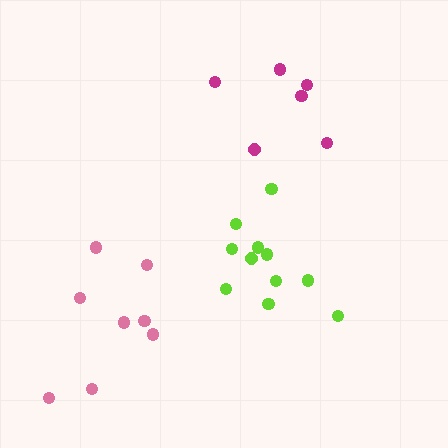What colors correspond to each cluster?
The clusters are colored: pink, lime, magenta.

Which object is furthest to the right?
The lime cluster is rightmost.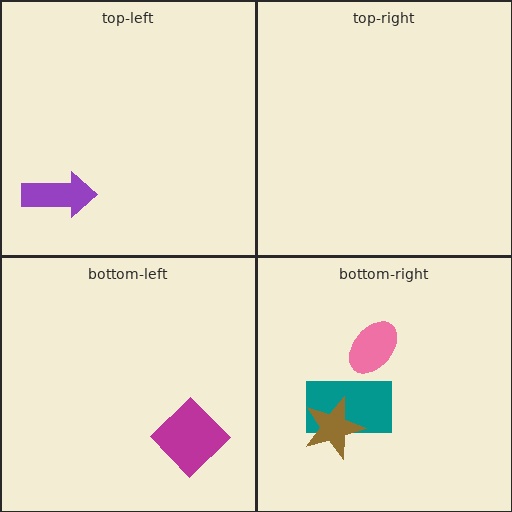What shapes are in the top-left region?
The purple arrow.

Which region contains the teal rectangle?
The bottom-right region.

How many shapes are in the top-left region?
1.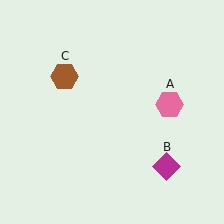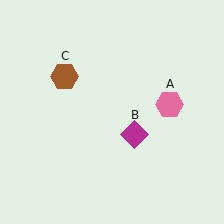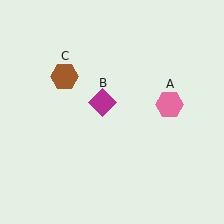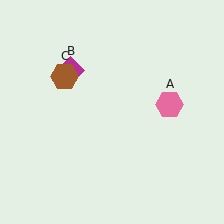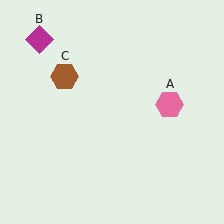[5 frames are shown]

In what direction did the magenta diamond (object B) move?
The magenta diamond (object B) moved up and to the left.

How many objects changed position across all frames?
1 object changed position: magenta diamond (object B).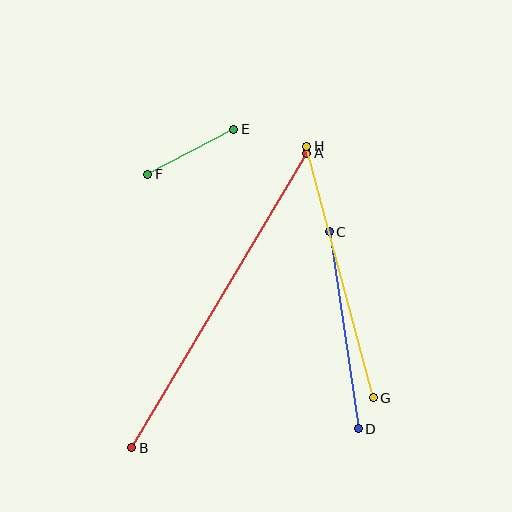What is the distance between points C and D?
The distance is approximately 199 pixels.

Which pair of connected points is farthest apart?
Points A and B are farthest apart.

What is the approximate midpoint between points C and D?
The midpoint is at approximately (344, 330) pixels.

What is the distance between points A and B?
The distance is approximately 343 pixels.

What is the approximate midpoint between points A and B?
The midpoint is at approximately (219, 300) pixels.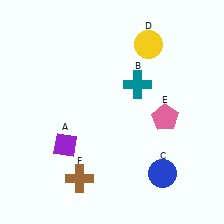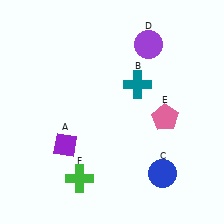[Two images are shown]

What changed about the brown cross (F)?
In Image 1, F is brown. In Image 2, it changed to green.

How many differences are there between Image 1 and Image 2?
There are 2 differences between the two images.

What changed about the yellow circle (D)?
In Image 1, D is yellow. In Image 2, it changed to purple.